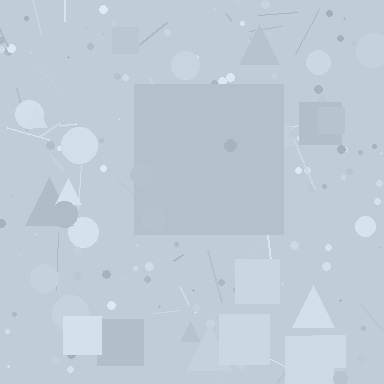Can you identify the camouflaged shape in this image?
The camouflaged shape is a square.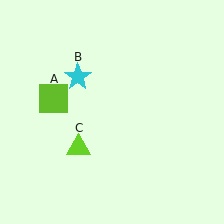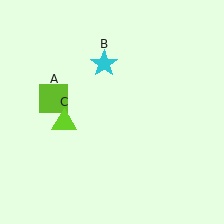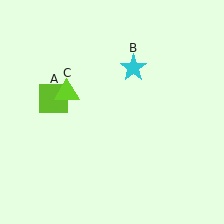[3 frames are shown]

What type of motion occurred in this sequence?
The cyan star (object B), lime triangle (object C) rotated clockwise around the center of the scene.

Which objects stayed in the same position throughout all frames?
Lime square (object A) remained stationary.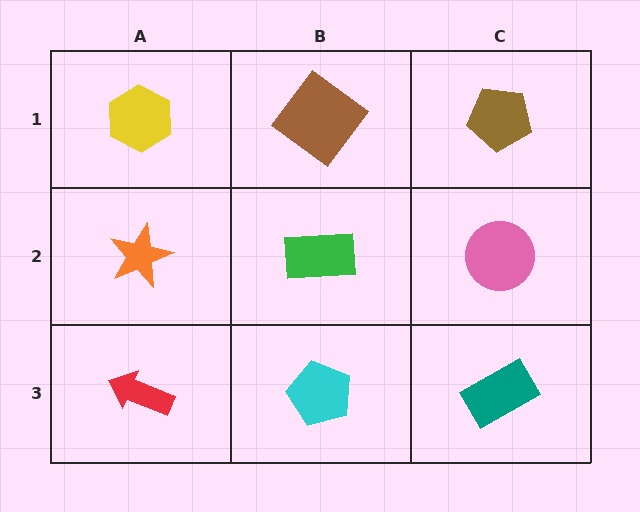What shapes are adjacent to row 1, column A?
An orange star (row 2, column A), a brown diamond (row 1, column B).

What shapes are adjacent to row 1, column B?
A green rectangle (row 2, column B), a yellow hexagon (row 1, column A), a brown pentagon (row 1, column C).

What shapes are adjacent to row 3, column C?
A pink circle (row 2, column C), a cyan pentagon (row 3, column B).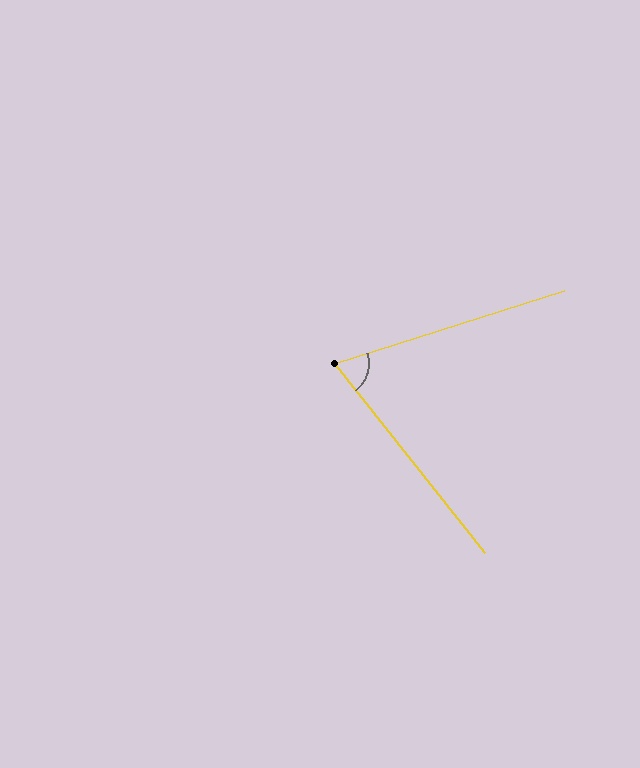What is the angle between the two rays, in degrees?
Approximately 69 degrees.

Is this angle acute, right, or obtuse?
It is acute.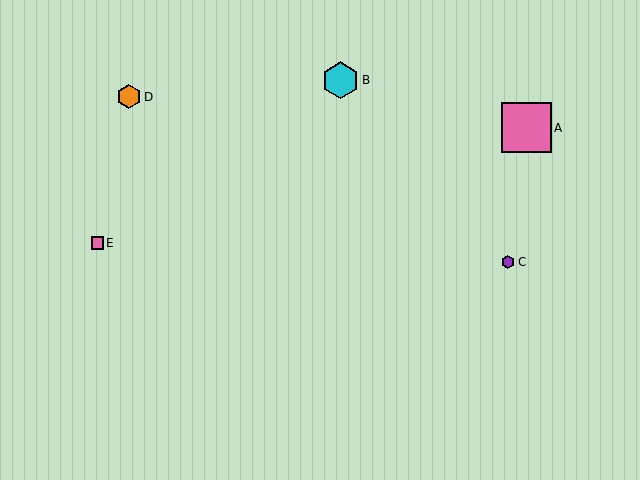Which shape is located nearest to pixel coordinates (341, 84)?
The cyan hexagon (labeled B) at (341, 80) is nearest to that location.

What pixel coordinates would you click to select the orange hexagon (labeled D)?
Click at (129, 97) to select the orange hexagon D.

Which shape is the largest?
The pink square (labeled A) is the largest.